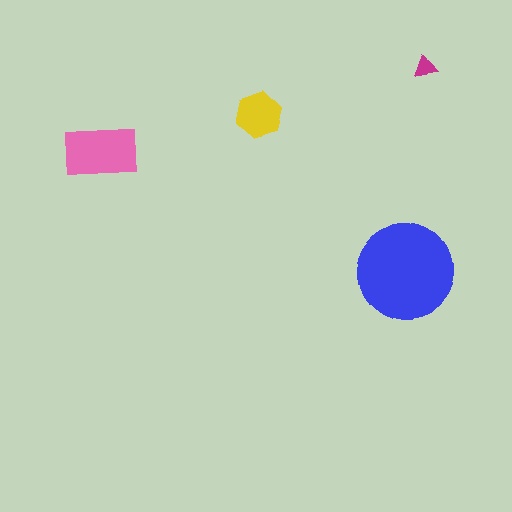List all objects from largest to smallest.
The blue circle, the pink rectangle, the yellow hexagon, the magenta triangle.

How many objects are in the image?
There are 4 objects in the image.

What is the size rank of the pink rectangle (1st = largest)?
2nd.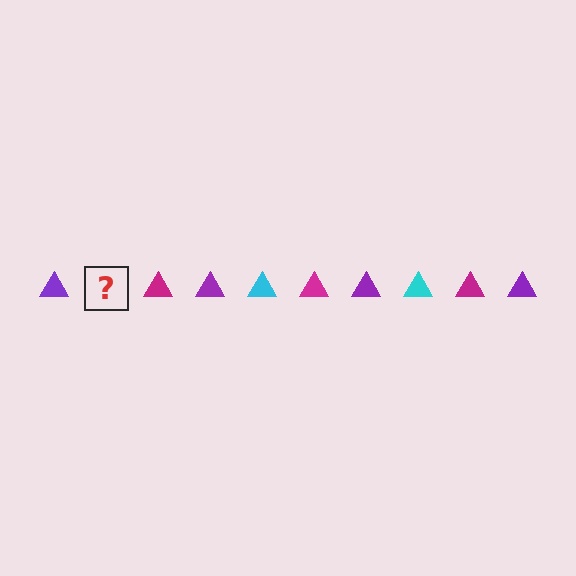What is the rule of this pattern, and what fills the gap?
The rule is that the pattern cycles through purple, cyan, magenta triangles. The gap should be filled with a cyan triangle.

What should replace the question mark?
The question mark should be replaced with a cyan triangle.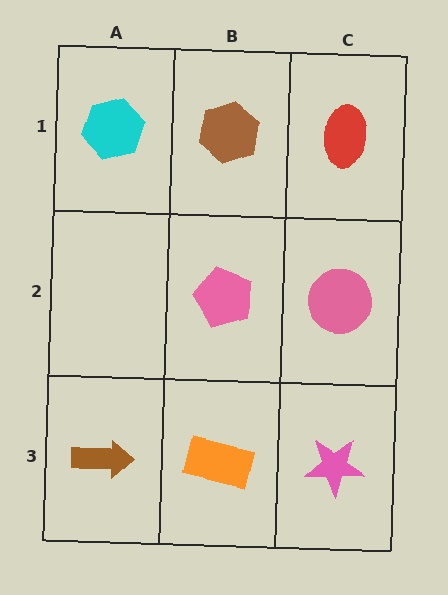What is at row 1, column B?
A brown hexagon.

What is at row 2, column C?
A pink circle.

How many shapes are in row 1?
3 shapes.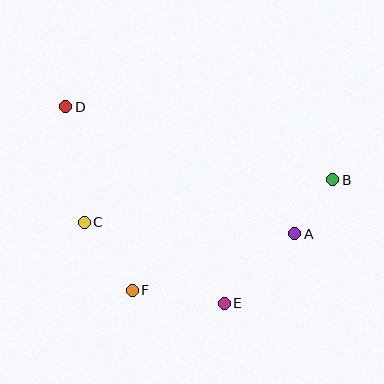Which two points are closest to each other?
Points A and B are closest to each other.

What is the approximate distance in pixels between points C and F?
The distance between C and F is approximately 83 pixels.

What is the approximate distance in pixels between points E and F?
The distance between E and F is approximately 93 pixels.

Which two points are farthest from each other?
Points B and D are farthest from each other.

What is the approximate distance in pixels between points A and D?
The distance between A and D is approximately 262 pixels.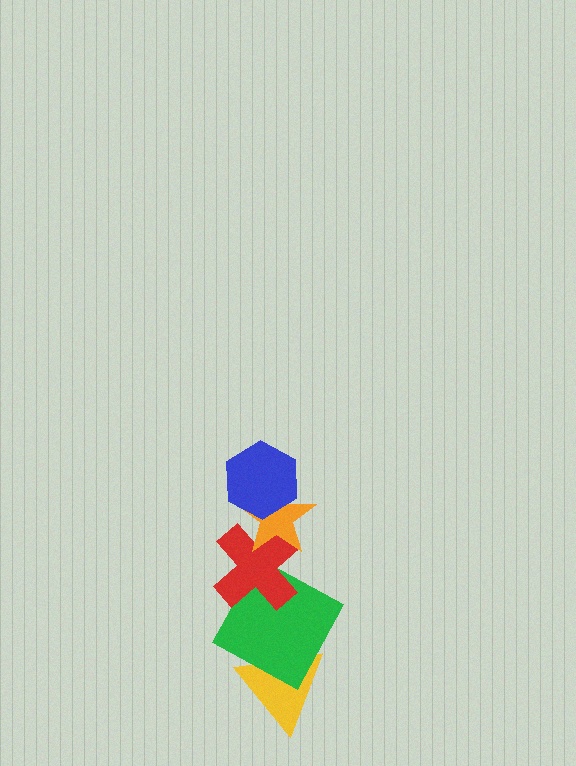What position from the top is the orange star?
The orange star is 2nd from the top.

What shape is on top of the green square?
The red cross is on top of the green square.